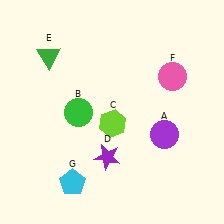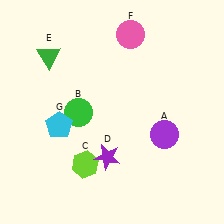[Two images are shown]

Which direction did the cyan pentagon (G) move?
The cyan pentagon (G) moved up.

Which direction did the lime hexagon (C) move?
The lime hexagon (C) moved down.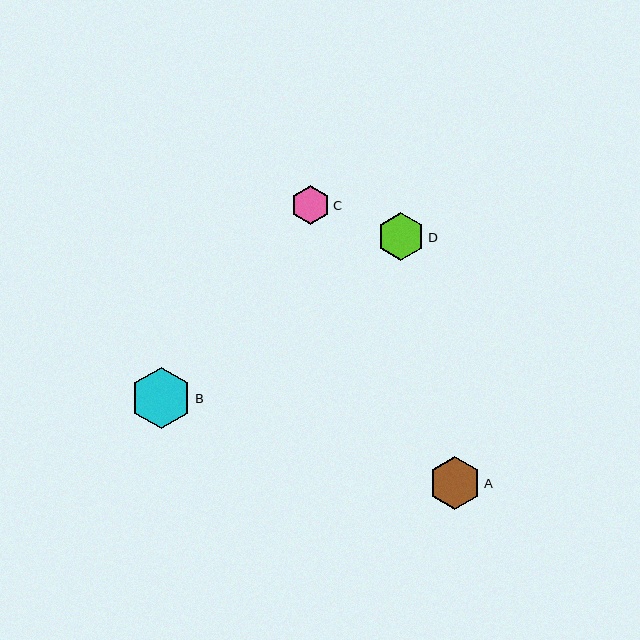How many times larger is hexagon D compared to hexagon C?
Hexagon D is approximately 1.2 times the size of hexagon C.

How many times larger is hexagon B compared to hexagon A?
Hexagon B is approximately 1.2 times the size of hexagon A.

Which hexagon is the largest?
Hexagon B is the largest with a size of approximately 62 pixels.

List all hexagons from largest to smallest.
From largest to smallest: B, A, D, C.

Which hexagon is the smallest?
Hexagon C is the smallest with a size of approximately 39 pixels.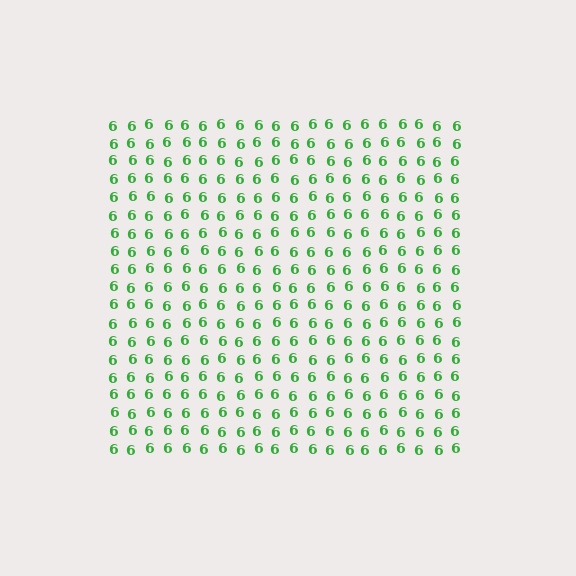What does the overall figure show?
The overall figure shows a square.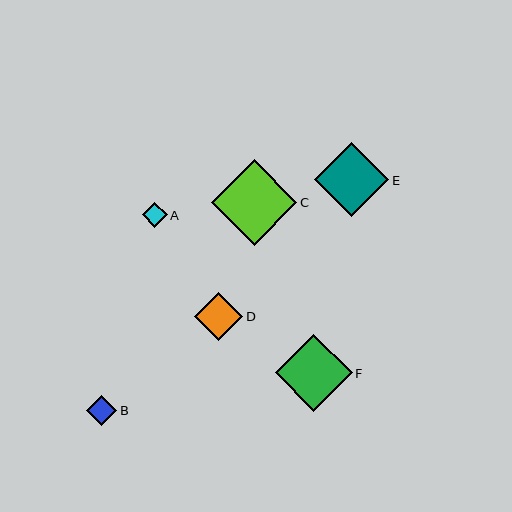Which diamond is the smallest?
Diamond A is the smallest with a size of approximately 25 pixels.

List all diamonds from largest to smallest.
From largest to smallest: C, F, E, D, B, A.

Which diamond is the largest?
Diamond C is the largest with a size of approximately 85 pixels.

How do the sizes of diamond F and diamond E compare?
Diamond F and diamond E are approximately the same size.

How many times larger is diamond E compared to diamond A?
Diamond E is approximately 2.9 times the size of diamond A.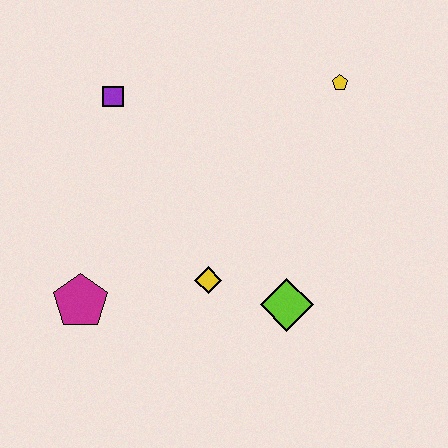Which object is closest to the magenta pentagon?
The yellow diamond is closest to the magenta pentagon.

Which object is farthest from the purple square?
The lime diamond is farthest from the purple square.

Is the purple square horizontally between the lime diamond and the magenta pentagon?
Yes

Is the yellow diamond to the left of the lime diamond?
Yes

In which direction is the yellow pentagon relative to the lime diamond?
The yellow pentagon is above the lime diamond.